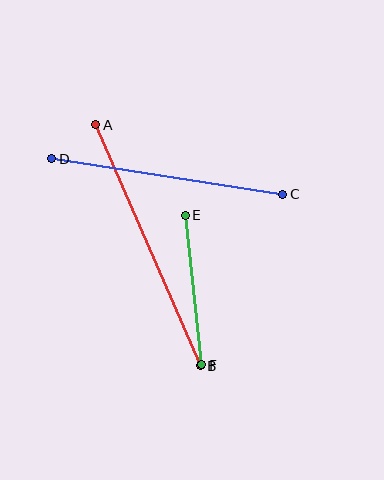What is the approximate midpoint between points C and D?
The midpoint is at approximately (167, 177) pixels.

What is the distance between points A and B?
The distance is approximately 263 pixels.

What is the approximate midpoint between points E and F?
The midpoint is at approximately (194, 290) pixels.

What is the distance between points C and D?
The distance is approximately 234 pixels.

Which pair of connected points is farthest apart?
Points A and B are farthest apart.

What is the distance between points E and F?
The distance is approximately 150 pixels.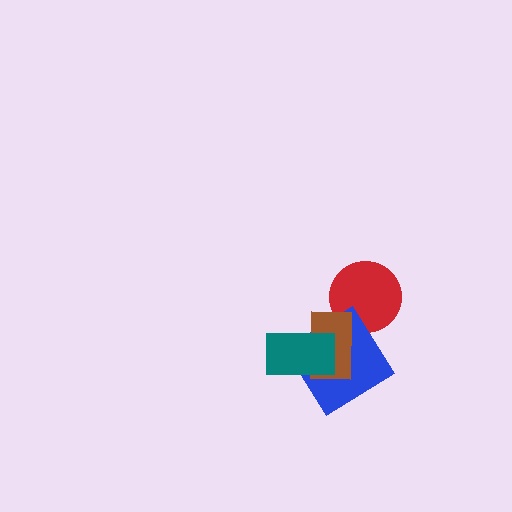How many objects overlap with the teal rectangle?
2 objects overlap with the teal rectangle.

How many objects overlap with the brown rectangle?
3 objects overlap with the brown rectangle.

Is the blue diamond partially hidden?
Yes, it is partially covered by another shape.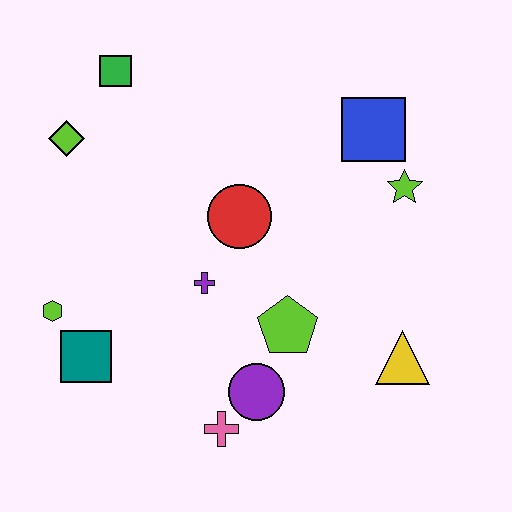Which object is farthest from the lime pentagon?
The green square is farthest from the lime pentagon.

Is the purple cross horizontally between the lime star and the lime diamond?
Yes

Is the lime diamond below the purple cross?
No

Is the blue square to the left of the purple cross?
No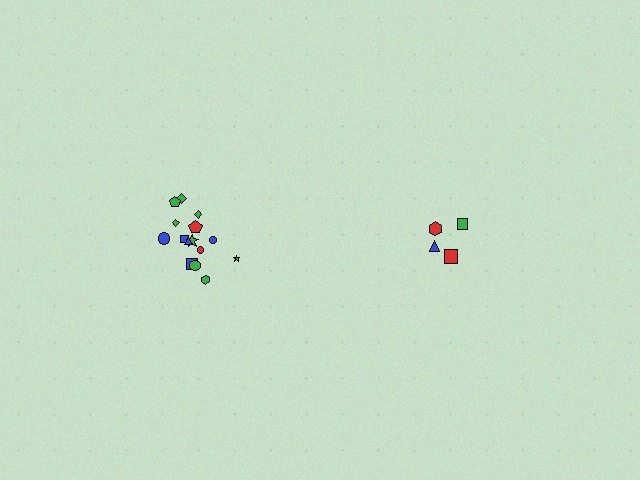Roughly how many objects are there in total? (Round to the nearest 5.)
Roughly 20 objects in total.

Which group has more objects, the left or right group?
The left group.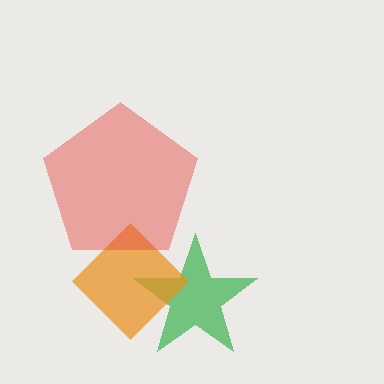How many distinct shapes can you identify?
There are 3 distinct shapes: a green star, an orange diamond, a red pentagon.